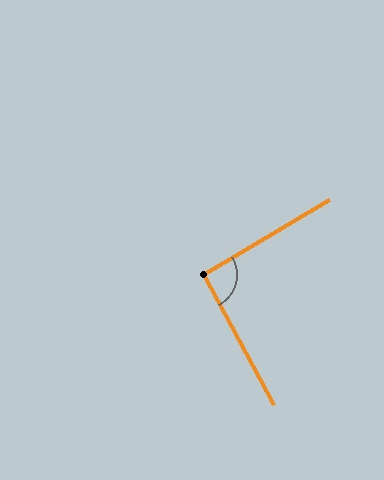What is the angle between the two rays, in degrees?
Approximately 92 degrees.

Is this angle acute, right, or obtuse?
It is approximately a right angle.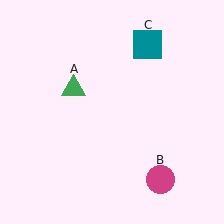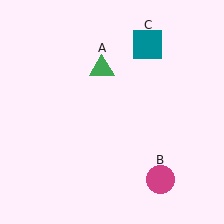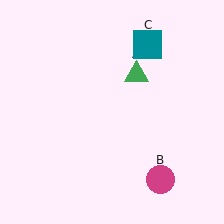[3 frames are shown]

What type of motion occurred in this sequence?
The green triangle (object A) rotated clockwise around the center of the scene.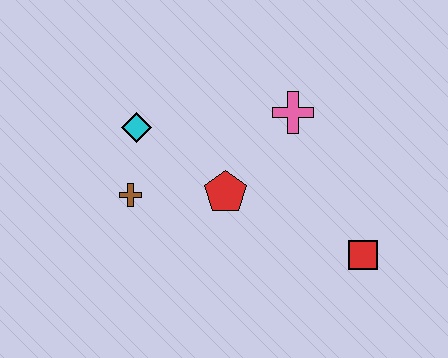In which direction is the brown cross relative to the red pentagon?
The brown cross is to the left of the red pentagon.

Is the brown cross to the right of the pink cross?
No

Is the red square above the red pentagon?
No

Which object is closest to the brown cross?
The cyan diamond is closest to the brown cross.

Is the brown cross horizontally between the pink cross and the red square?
No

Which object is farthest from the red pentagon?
The red square is farthest from the red pentagon.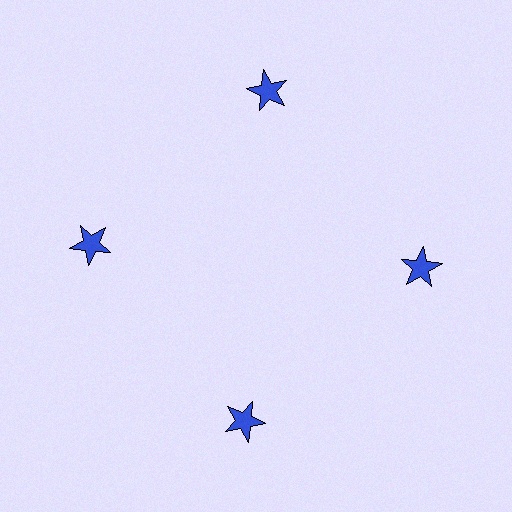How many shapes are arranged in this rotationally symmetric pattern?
There are 4 shapes, arranged in 4 groups of 1.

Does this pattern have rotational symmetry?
Yes, this pattern has 4-fold rotational symmetry. It looks the same after rotating 90 degrees around the center.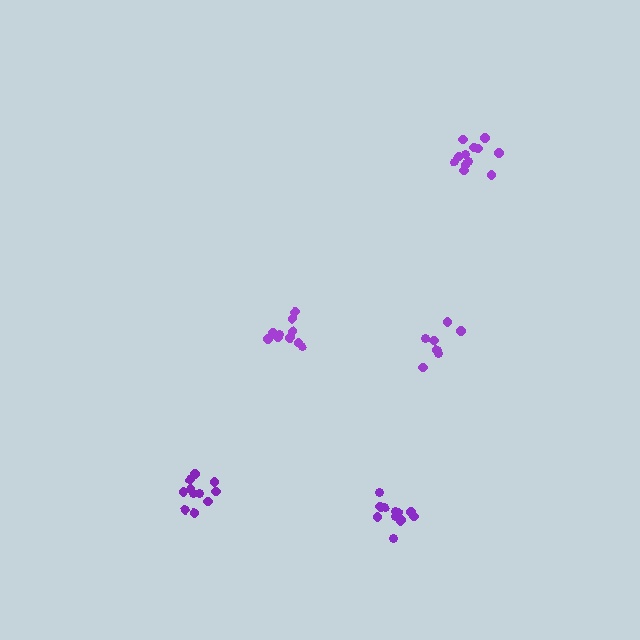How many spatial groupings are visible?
There are 5 spatial groupings.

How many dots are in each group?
Group 1: 10 dots, Group 2: 8 dots, Group 3: 11 dots, Group 4: 13 dots, Group 5: 11 dots (53 total).